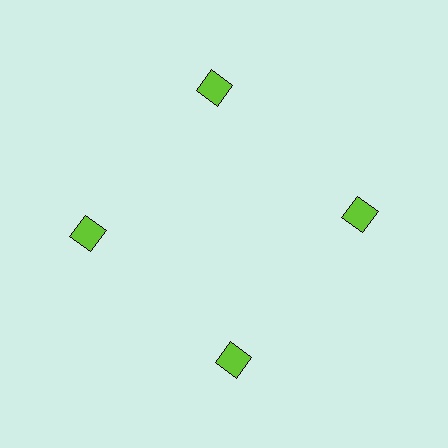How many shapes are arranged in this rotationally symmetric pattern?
There are 4 shapes, arranged in 4 groups of 1.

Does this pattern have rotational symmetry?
Yes, this pattern has 4-fold rotational symmetry. It looks the same after rotating 90 degrees around the center.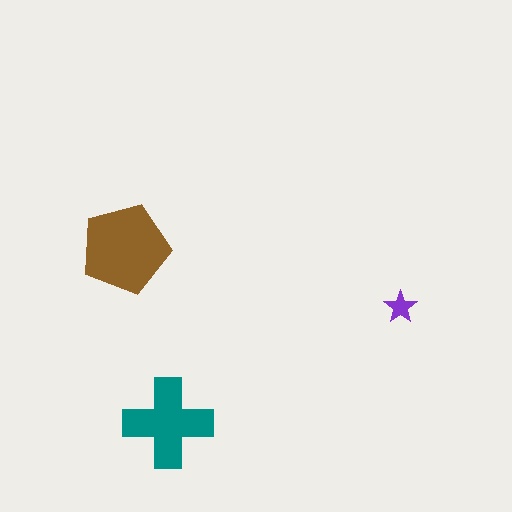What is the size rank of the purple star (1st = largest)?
3rd.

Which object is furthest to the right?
The purple star is rightmost.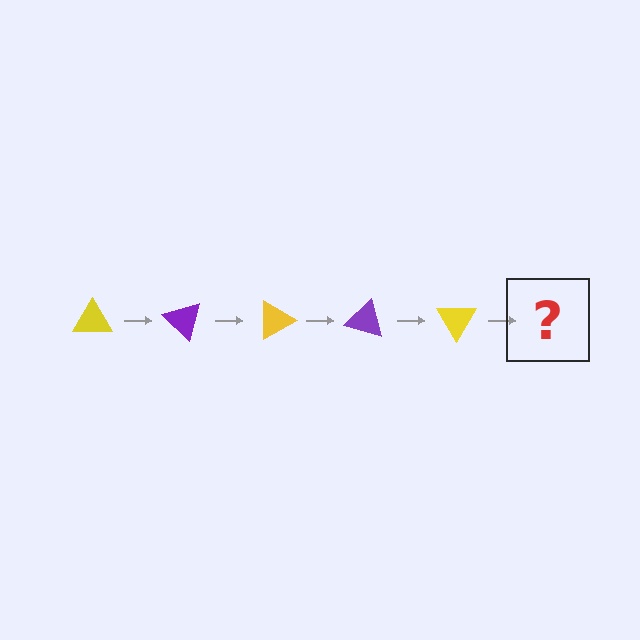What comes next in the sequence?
The next element should be a purple triangle, rotated 225 degrees from the start.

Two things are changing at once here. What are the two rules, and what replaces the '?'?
The two rules are that it rotates 45 degrees each step and the color cycles through yellow and purple. The '?' should be a purple triangle, rotated 225 degrees from the start.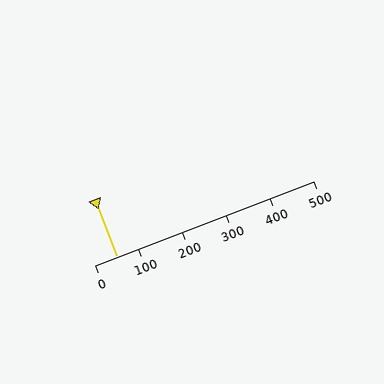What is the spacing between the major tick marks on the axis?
The major ticks are spaced 100 apart.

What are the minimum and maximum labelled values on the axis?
The axis runs from 0 to 500.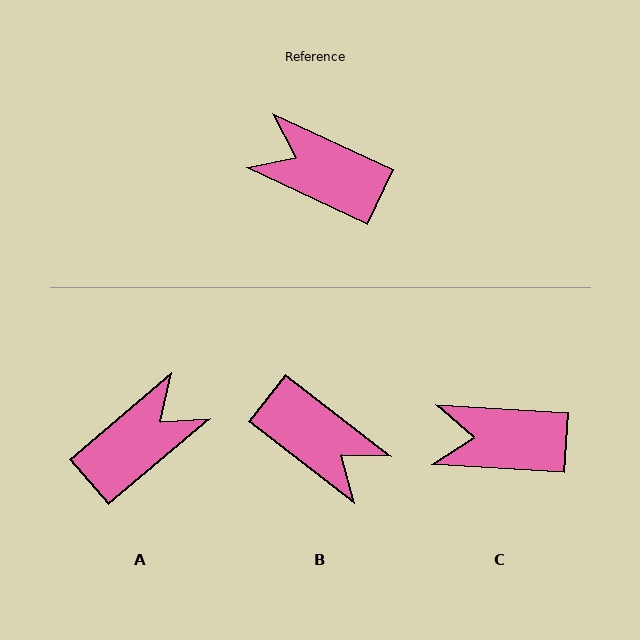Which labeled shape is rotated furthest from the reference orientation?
B, about 167 degrees away.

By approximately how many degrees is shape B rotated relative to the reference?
Approximately 167 degrees counter-clockwise.